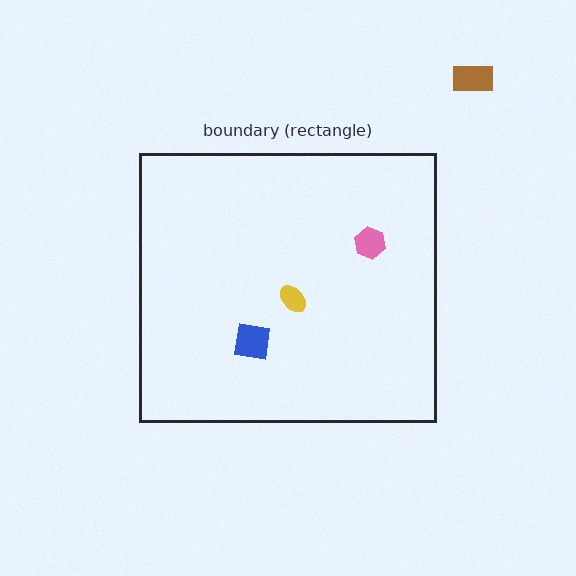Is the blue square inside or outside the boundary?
Inside.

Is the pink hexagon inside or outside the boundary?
Inside.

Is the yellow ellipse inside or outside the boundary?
Inside.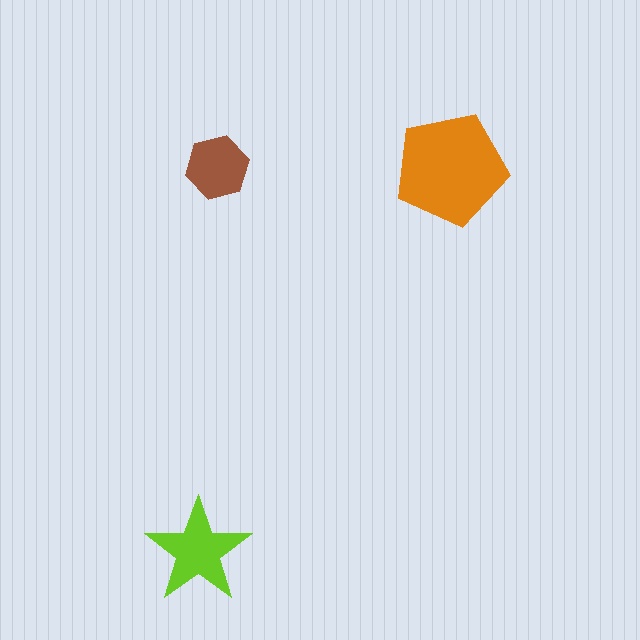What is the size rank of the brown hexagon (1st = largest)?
3rd.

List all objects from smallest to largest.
The brown hexagon, the lime star, the orange pentagon.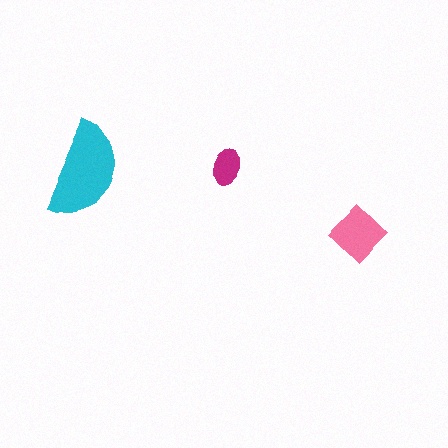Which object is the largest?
The cyan semicircle.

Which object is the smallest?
The magenta ellipse.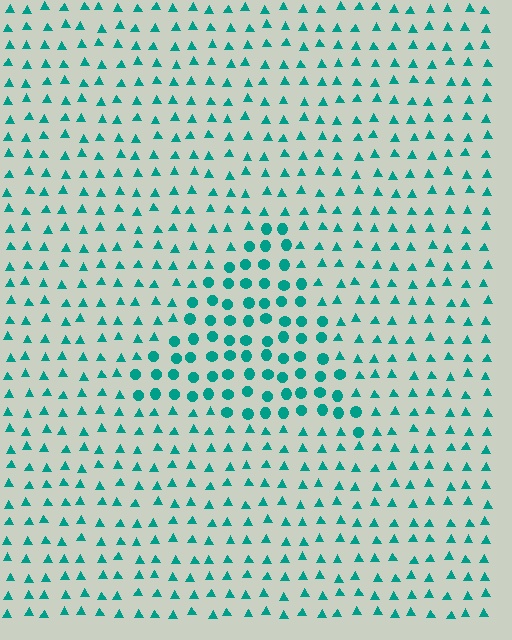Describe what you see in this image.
The image is filled with small teal elements arranged in a uniform grid. A triangle-shaped region contains circles, while the surrounding area contains triangles. The boundary is defined purely by the change in element shape.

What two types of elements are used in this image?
The image uses circles inside the triangle region and triangles outside it.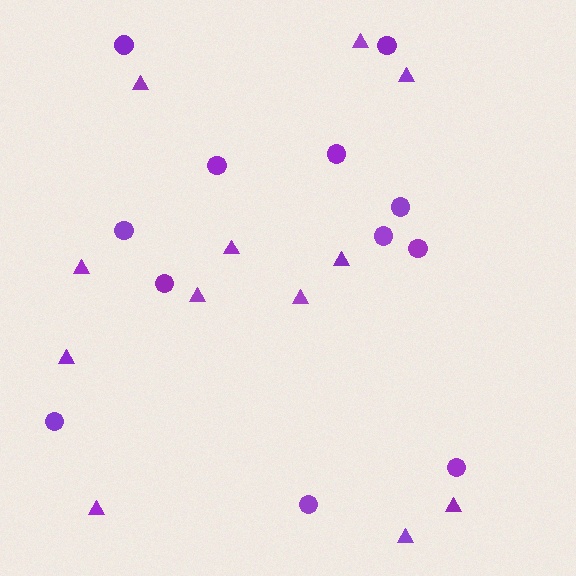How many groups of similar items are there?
There are 2 groups: one group of triangles (12) and one group of circles (12).